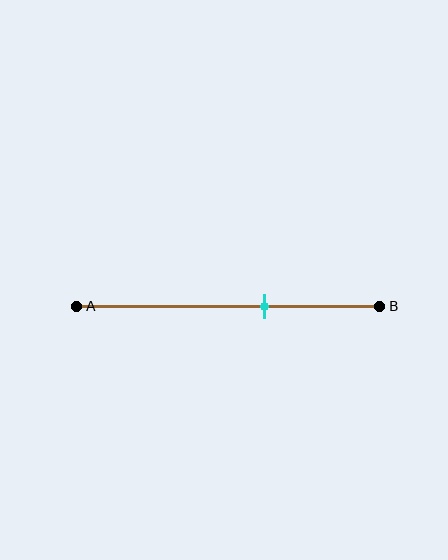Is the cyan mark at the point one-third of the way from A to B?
No, the mark is at about 60% from A, not at the 33% one-third point.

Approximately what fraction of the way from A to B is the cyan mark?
The cyan mark is approximately 60% of the way from A to B.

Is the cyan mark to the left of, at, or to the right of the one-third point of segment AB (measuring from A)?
The cyan mark is to the right of the one-third point of segment AB.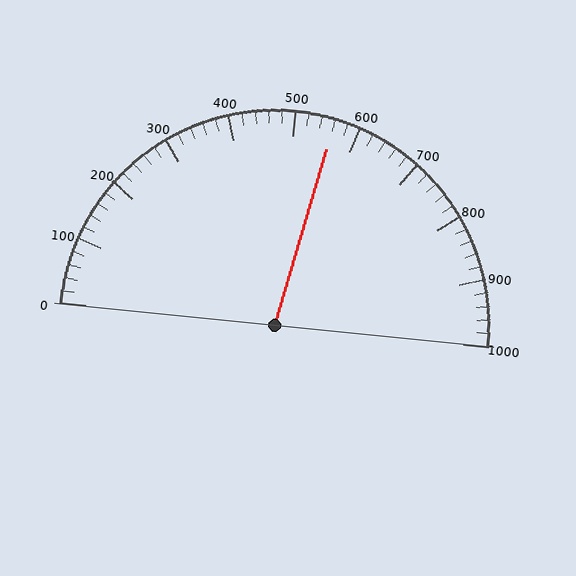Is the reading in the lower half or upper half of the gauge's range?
The reading is in the upper half of the range (0 to 1000).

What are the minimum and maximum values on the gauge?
The gauge ranges from 0 to 1000.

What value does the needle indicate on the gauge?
The needle indicates approximately 560.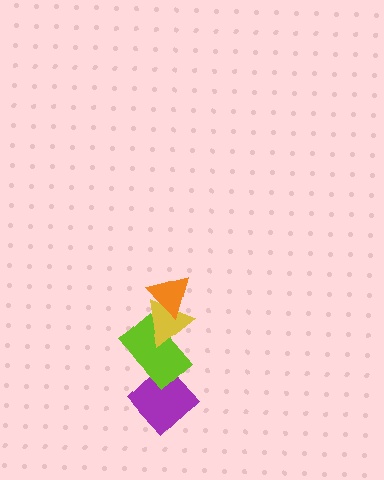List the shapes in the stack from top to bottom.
From top to bottom: the orange triangle, the yellow triangle, the lime rectangle, the purple diamond.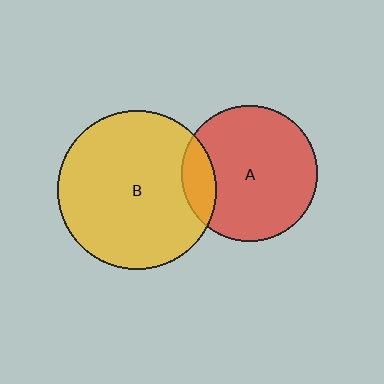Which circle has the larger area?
Circle B (yellow).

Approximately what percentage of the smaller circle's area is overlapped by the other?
Approximately 15%.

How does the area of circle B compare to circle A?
Approximately 1.4 times.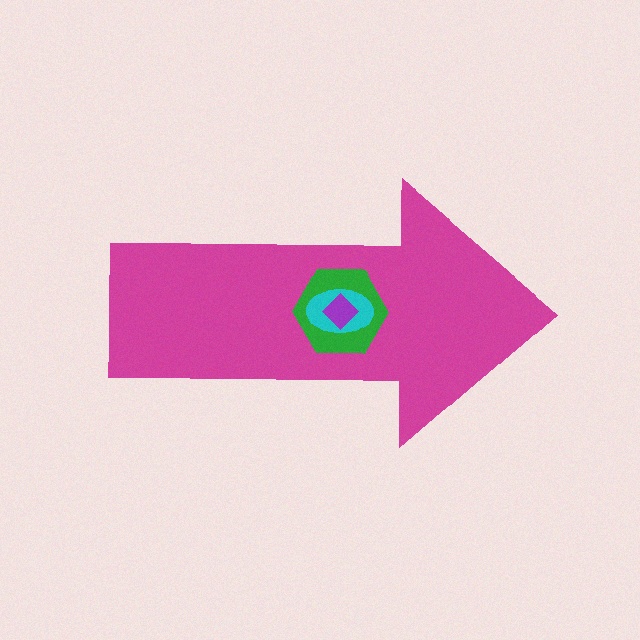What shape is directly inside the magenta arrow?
The green hexagon.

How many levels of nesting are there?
4.